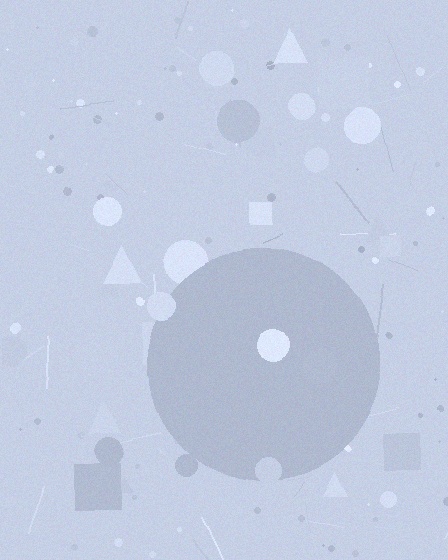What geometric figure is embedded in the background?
A circle is embedded in the background.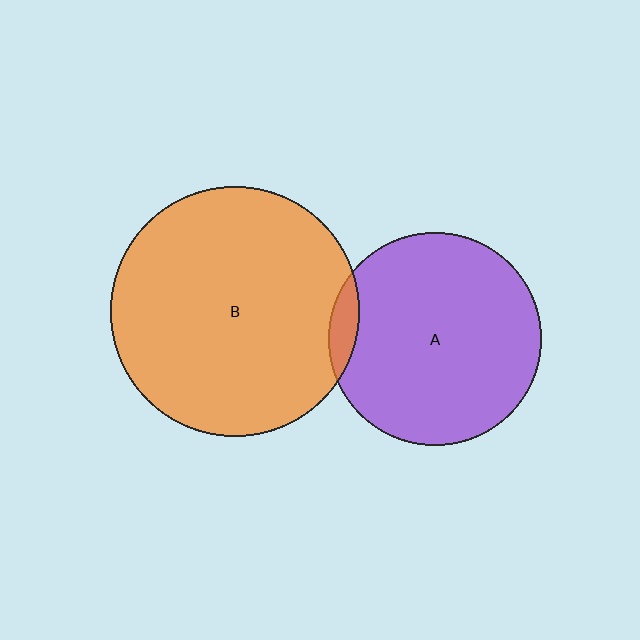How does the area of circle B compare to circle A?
Approximately 1.4 times.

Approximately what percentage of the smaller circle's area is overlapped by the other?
Approximately 5%.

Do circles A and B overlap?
Yes.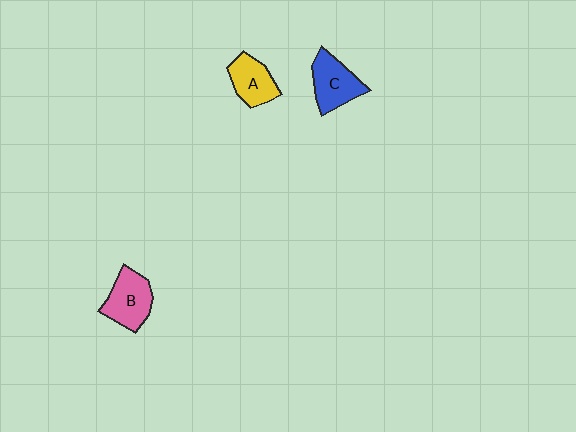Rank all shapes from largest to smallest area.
From largest to smallest: B (pink), C (blue), A (yellow).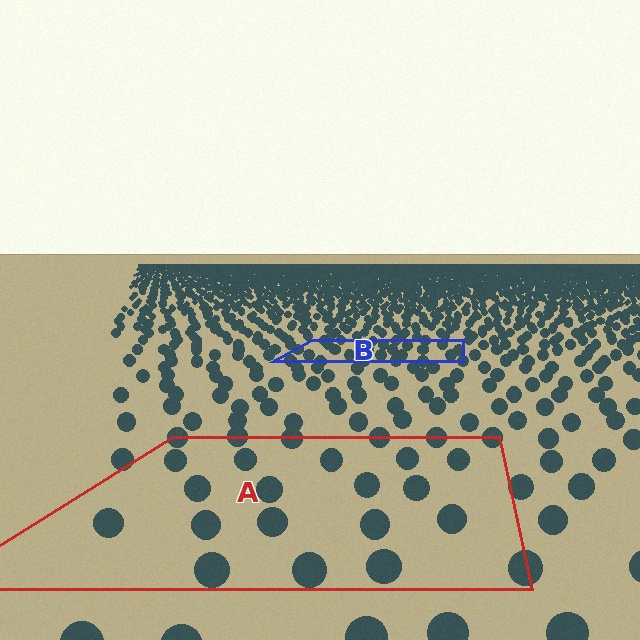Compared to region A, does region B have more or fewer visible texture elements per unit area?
Region B has more texture elements per unit area — they are packed more densely because it is farther away.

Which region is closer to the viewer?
Region A is closer. The texture elements there are larger and more spread out.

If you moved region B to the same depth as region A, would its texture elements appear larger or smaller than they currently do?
They would appear larger. At a closer depth, the same texture elements are projected at a bigger on-screen size.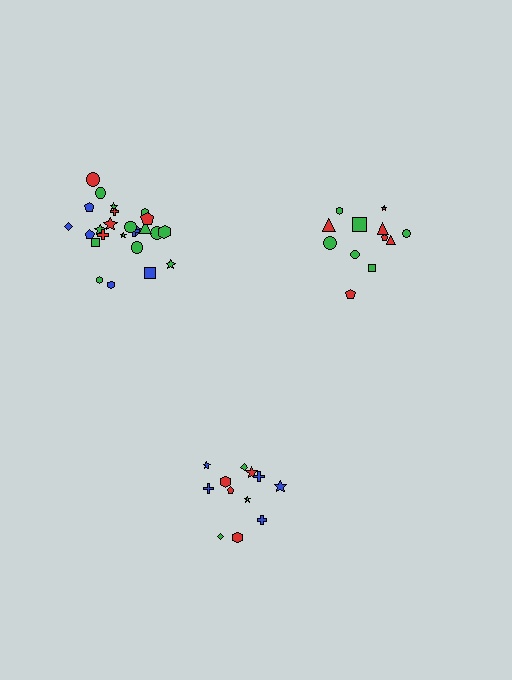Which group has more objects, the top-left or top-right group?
The top-left group.